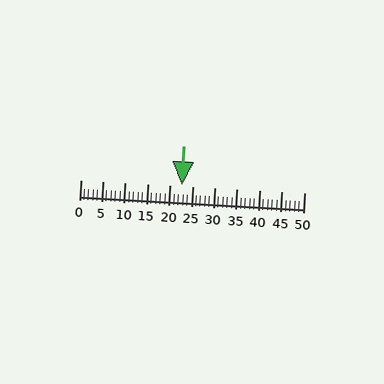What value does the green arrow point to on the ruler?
The green arrow points to approximately 23.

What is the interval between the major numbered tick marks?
The major tick marks are spaced 5 units apart.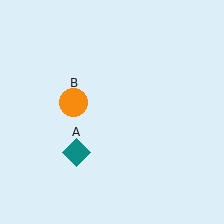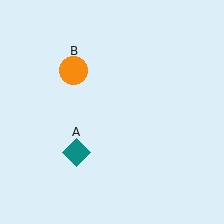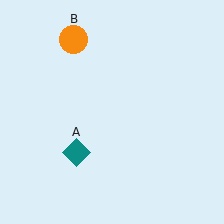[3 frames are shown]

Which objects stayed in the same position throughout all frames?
Teal diamond (object A) remained stationary.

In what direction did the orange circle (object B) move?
The orange circle (object B) moved up.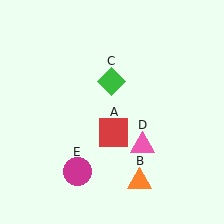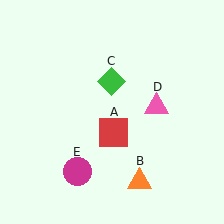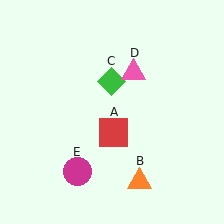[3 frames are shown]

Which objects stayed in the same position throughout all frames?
Red square (object A) and orange triangle (object B) and green diamond (object C) and magenta circle (object E) remained stationary.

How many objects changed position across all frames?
1 object changed position: pink triangle (object D).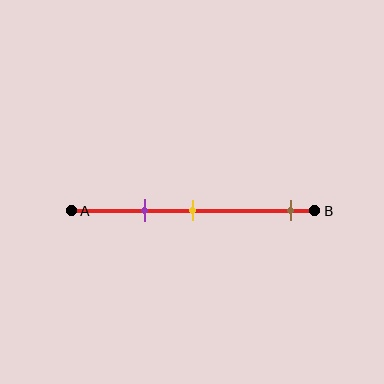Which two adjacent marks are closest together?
The purple and yellow marks are the closest adjacent pair.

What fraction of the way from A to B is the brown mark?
The brown mark is approximately 90% (0.9) of the way from A to B.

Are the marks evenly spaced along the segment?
No, the marks are not evenly spaced.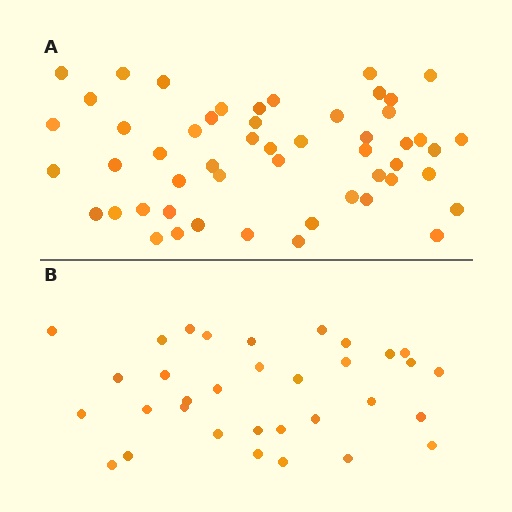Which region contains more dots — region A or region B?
Region A (the top region) has more dots.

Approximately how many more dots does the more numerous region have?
Region A has approximately 20 more dots than region B.